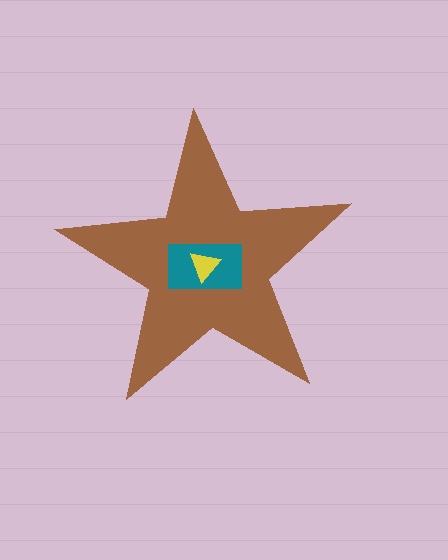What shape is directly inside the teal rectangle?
The yellow triangle.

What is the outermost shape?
The brown star.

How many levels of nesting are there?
3.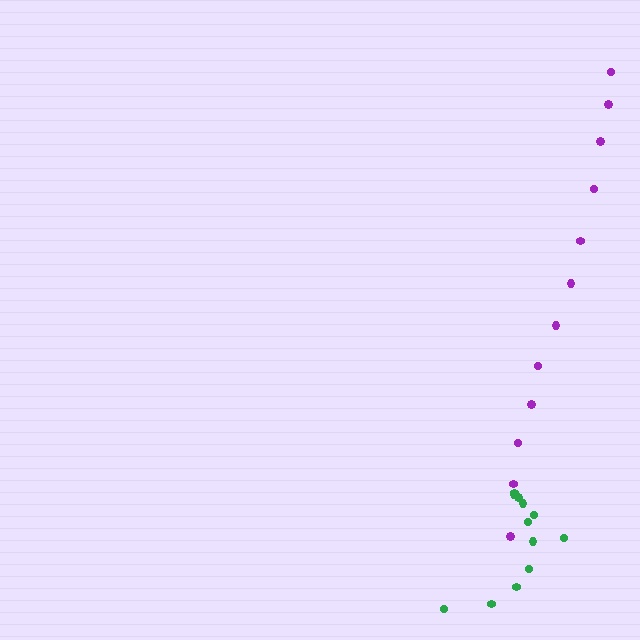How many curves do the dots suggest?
There are 2 distinct paths.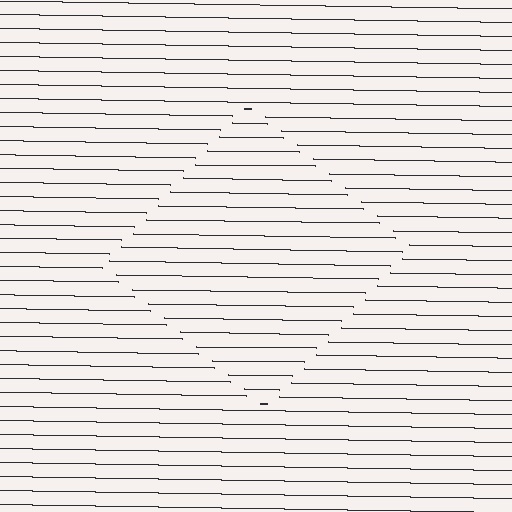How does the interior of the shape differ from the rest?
The interior of the shape contains the same grating, shifted by half a period — the contour is defined by the phase discontinuity where line-ends from the inner and outer gratings abut.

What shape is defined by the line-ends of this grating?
An illusory square. The interior of the shape contains the same grating, shifted by half a period — the contour is defined by the phase discontinuity where line-ends from the inner and outer gratings abut.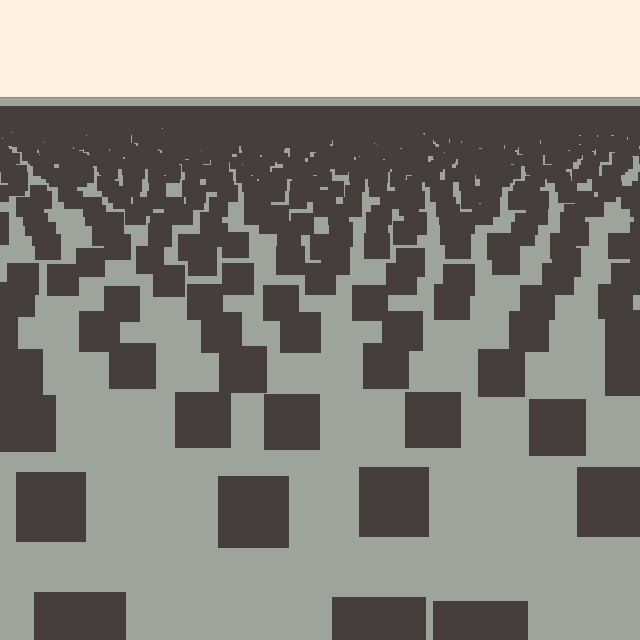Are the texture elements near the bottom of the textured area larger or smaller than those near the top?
Larger. Near the bottom, elements are closer to the viewer and appear at a bigger on-screen size.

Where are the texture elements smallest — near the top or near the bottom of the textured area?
Near the top.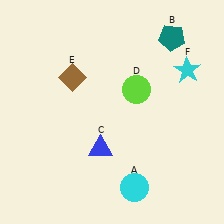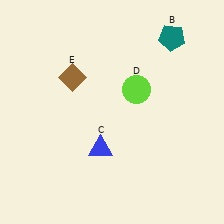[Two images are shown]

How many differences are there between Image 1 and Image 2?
There are 2 differences between the two images.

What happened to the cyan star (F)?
The cyan star (F) was removed in Image 2. It was in the top-right area of Image 1.